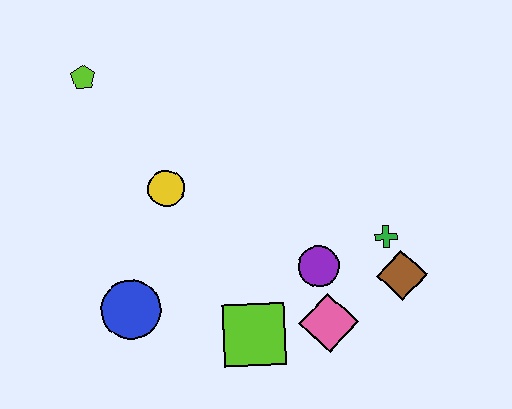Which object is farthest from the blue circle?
The brown diamond is farthest from the blue circle.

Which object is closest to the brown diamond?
The green cross is closest to the brown diamond.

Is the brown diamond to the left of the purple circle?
No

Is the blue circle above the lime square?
Yes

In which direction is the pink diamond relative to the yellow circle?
The pink diamond is to the right of the yellow circle.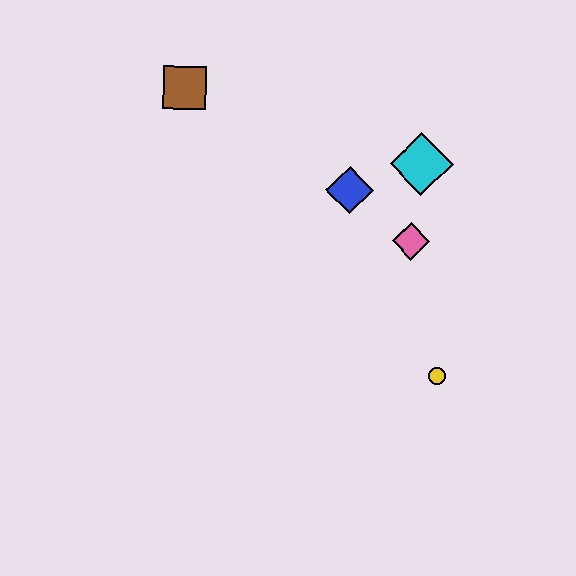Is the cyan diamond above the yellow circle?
Yes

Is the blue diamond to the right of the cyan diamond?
No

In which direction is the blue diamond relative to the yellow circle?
The blue diamond is above the yellow circle.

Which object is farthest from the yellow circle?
The brown square is farthest from the yellow circle.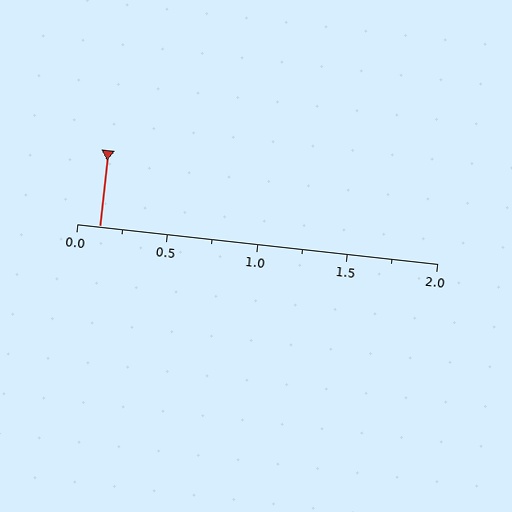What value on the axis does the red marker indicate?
The marker indicates approximately 0.12.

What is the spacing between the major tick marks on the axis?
The major ticks are spaced 0.5 apart.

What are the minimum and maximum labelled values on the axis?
The axis runs from 0.0 to 2.0.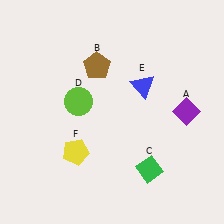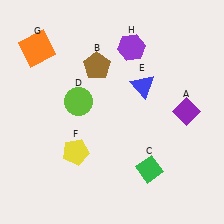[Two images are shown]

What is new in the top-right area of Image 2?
A purple hexagon (H) was added in the top-right area of Image 2.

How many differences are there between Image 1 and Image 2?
There are 2 differences between the two images.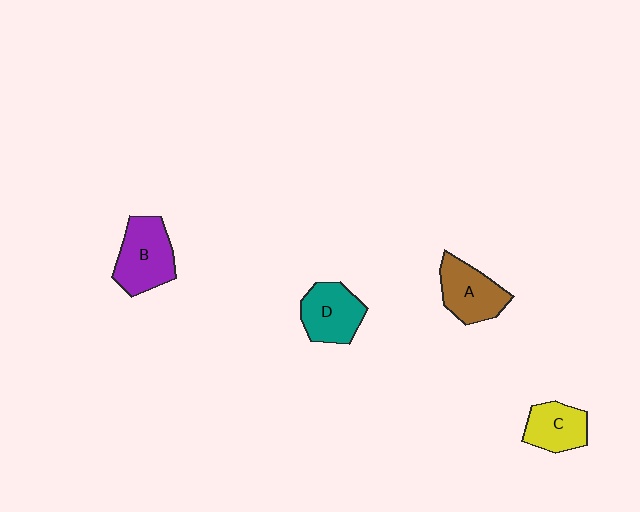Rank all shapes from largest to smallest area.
From largest to smallest: B (purple), A (brown), D (teal), C (yellow).